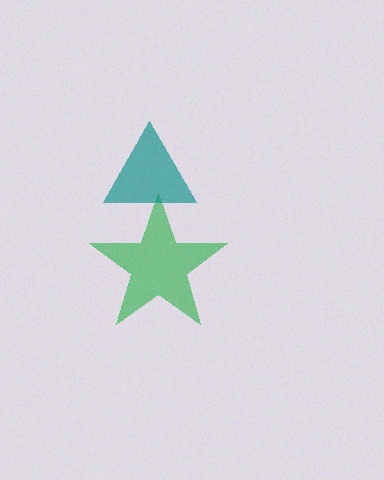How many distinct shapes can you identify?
There are 2 distinct shapes: a green star, a teal triangle.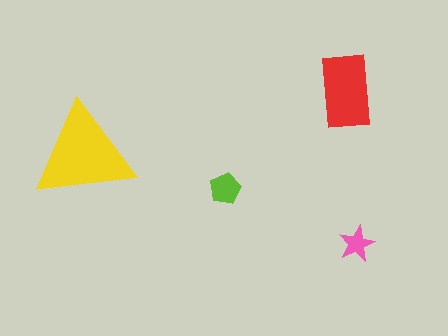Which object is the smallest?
The pink star.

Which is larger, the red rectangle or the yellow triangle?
The yellow triangle.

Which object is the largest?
The yellow triangle.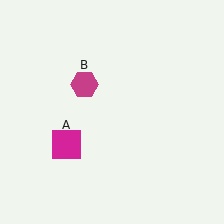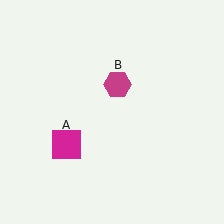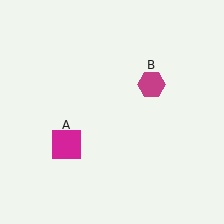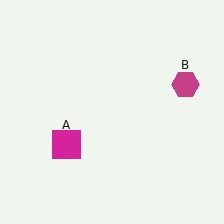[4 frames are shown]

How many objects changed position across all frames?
1 object changed position: magenta hexagon (object B).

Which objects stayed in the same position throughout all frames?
Magenta square (object A) remained stationary.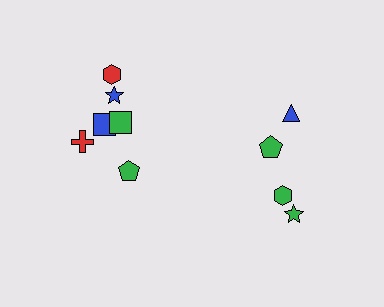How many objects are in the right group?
There are 4 objects.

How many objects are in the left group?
There are 6 objects.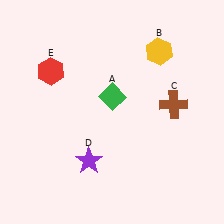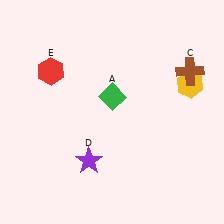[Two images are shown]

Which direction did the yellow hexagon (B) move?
The yellow hexagon (B) moved down.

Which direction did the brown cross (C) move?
The brown cross (C) moved up.